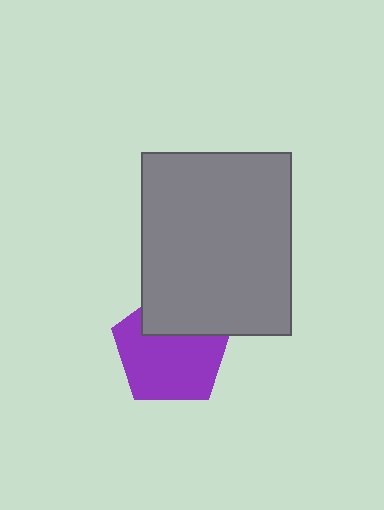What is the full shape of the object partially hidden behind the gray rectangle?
The partially hidden object is a purple pentagon.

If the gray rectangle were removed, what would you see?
You would see the complete purple pentagon.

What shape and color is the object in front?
The object in front is a gray rectangle.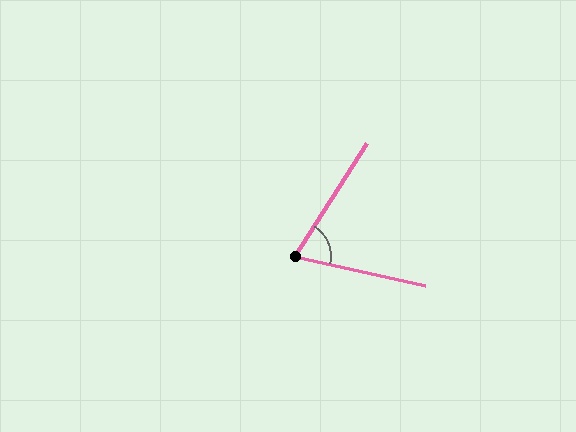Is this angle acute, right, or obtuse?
It is acute.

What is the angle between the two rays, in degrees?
Approximately 70 degrees.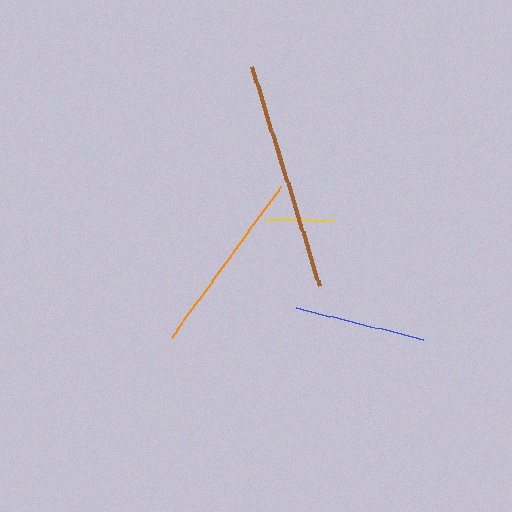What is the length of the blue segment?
The blue segment is approximately 131 pixels long.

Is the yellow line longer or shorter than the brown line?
The brown line is longer than the yellow line.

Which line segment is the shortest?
The yellow line is the shortest at approximately 67 pixels.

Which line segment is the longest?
The brown line is the longest at approximately 229 pixels.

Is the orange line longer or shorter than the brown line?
The brown line is longer than the orange line.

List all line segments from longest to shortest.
From longest to shortest: brown, orange, blue, yellow.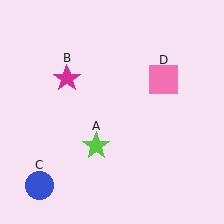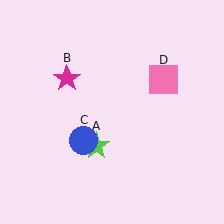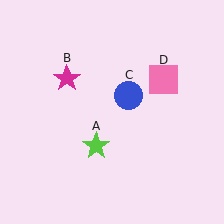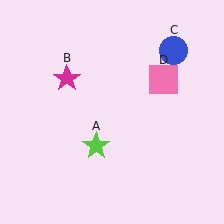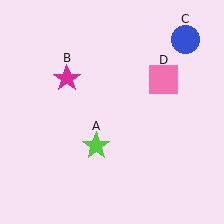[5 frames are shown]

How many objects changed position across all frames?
1 object changed position: blue circle (object C).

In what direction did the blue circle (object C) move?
The blue circle (object C) moved up and to the right.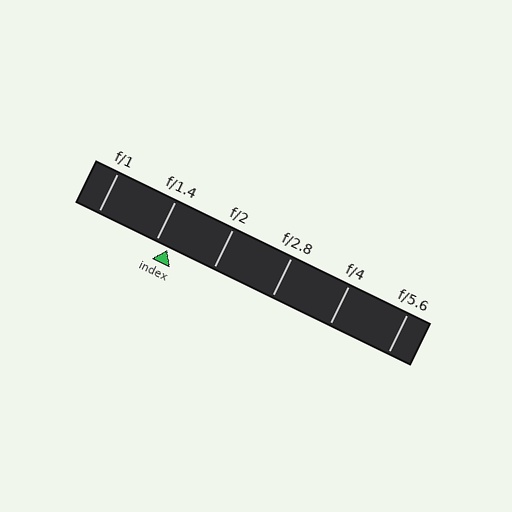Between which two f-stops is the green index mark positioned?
The index mark is between f/1.4 and f/2.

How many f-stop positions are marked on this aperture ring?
There are 6 f-stop positions marked.